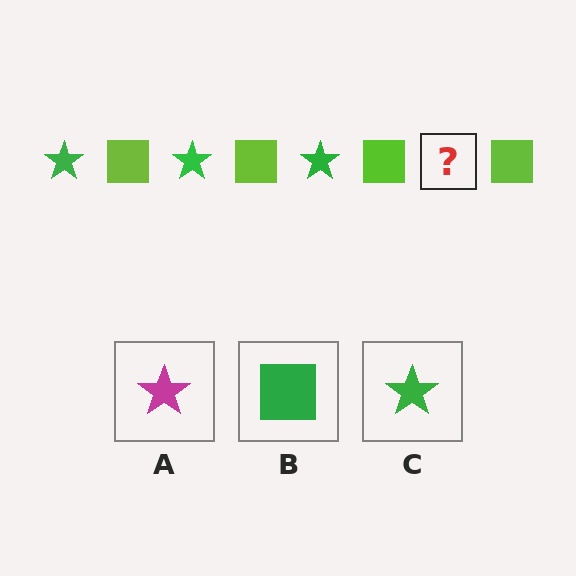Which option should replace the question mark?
Option C.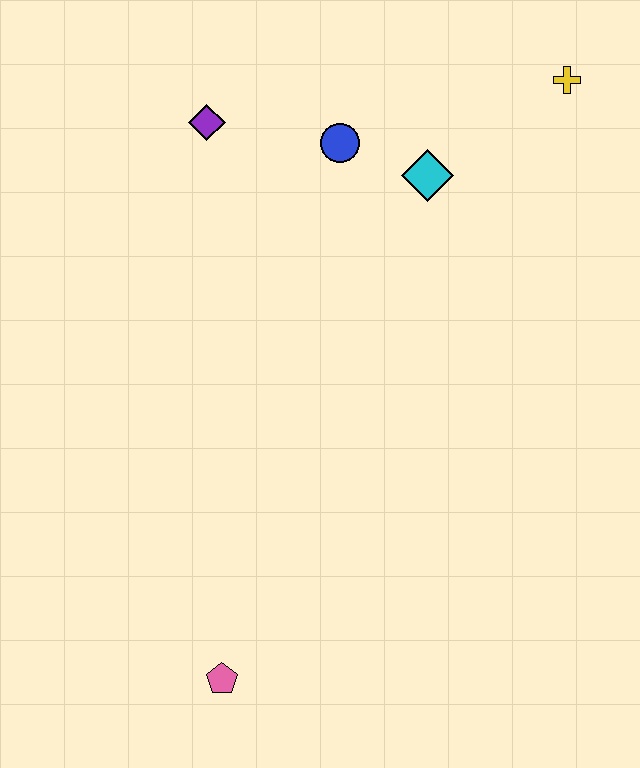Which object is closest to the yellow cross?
The cyan diamond is closest to the yellow cross.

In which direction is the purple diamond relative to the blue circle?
The purple diamond is to the left of the blue circle.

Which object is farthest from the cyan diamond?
The pink pentagon is farthest from the cyan diamond.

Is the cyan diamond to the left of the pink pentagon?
No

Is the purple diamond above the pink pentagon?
Yes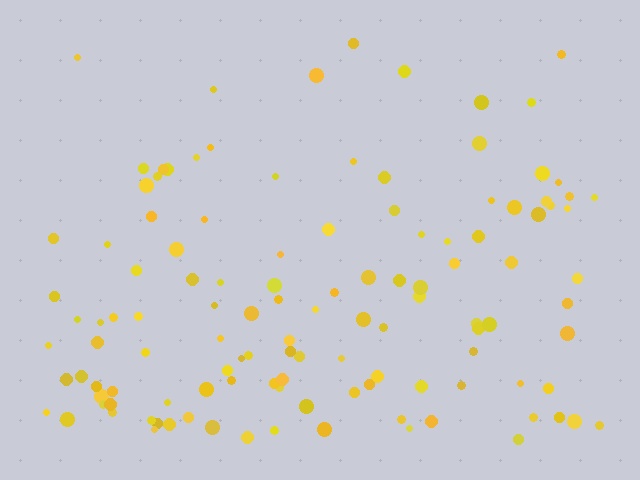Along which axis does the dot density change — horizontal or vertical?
Vertical.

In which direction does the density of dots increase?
From top to bottom, with the bottom side densest.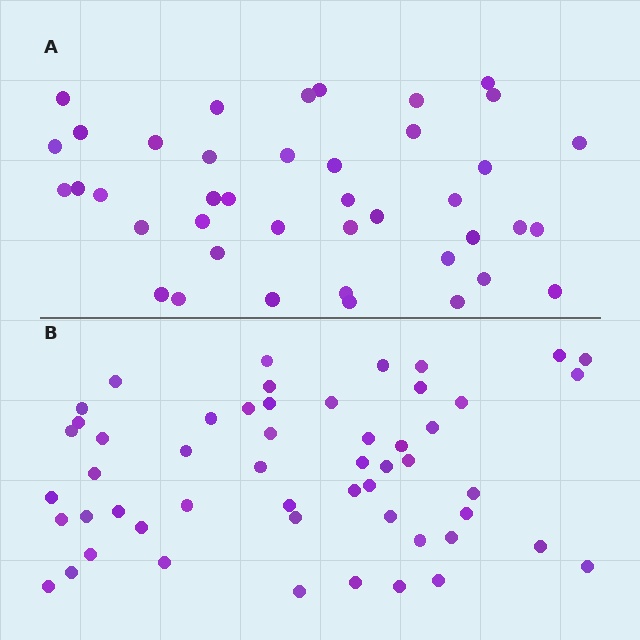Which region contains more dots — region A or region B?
Region B (the bottom region) has more dots.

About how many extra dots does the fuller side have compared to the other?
Region B has roughly 12 or so more dots than region A.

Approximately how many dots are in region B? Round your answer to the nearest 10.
About 50 dots. (The exact count is 53, which rounds to 50.)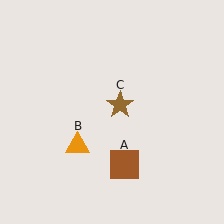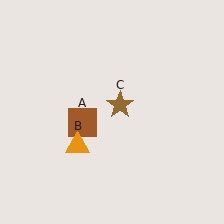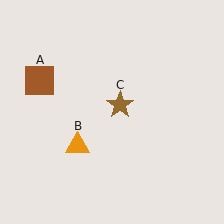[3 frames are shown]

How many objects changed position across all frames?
1 object changed position: brown square (object A).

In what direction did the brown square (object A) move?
The brown square (object A) moved up and to the left.